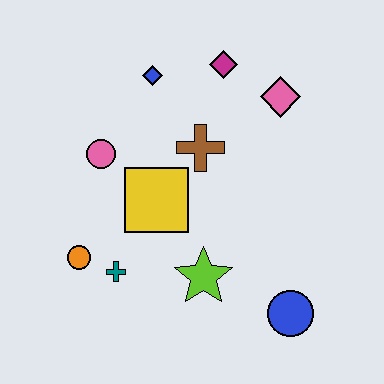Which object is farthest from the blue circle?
The blue diamond is farthest from the blue circle.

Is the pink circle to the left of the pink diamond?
Yes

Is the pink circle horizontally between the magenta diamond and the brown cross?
No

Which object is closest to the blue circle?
The lime star is closest to the blue circle.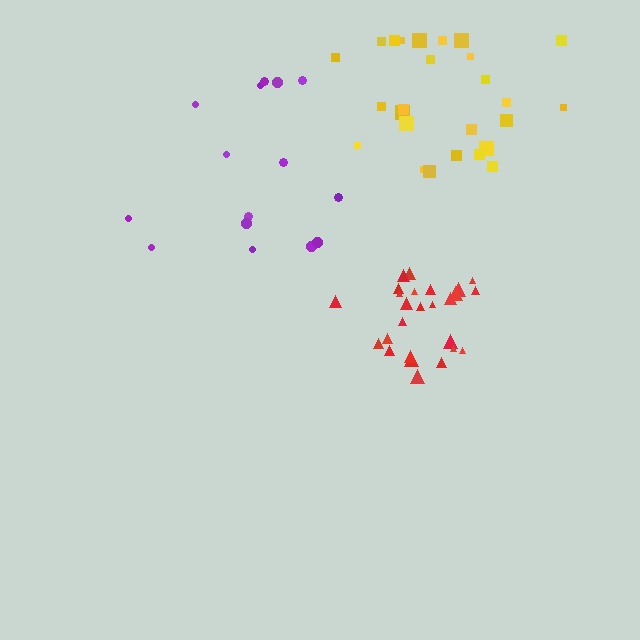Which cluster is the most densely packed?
Red.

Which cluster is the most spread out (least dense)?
Purple.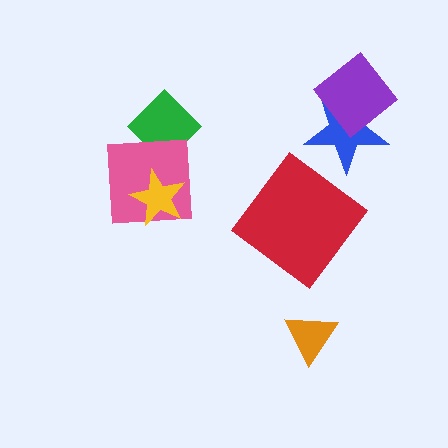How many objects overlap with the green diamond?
1 object overlaps with the green diamond.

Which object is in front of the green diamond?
The pink square is in front of the green diamond.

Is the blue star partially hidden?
Yes, it is partially covered by another shape.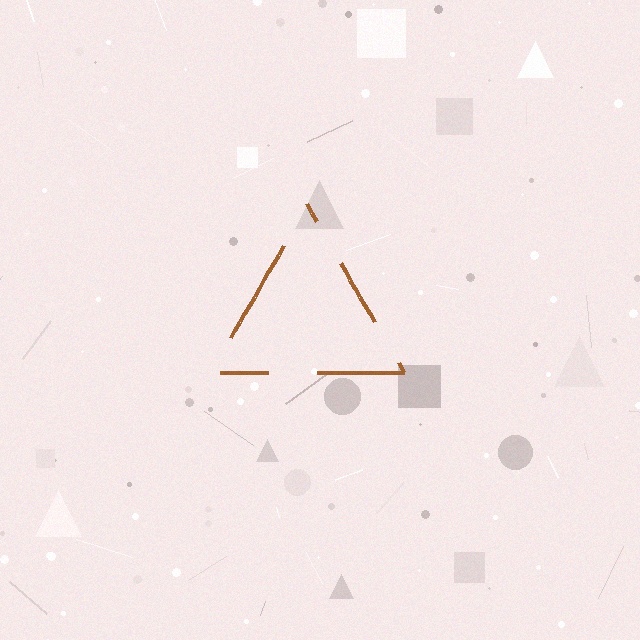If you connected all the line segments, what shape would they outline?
They would outline a triangle.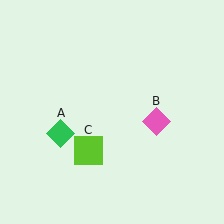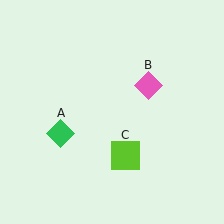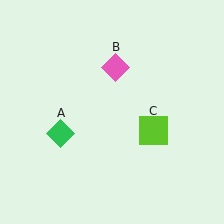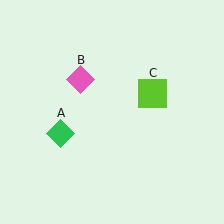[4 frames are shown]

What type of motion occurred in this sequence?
The pink diamond (object B), lime square (object C) rotated counterclockwise around the center of the scene.